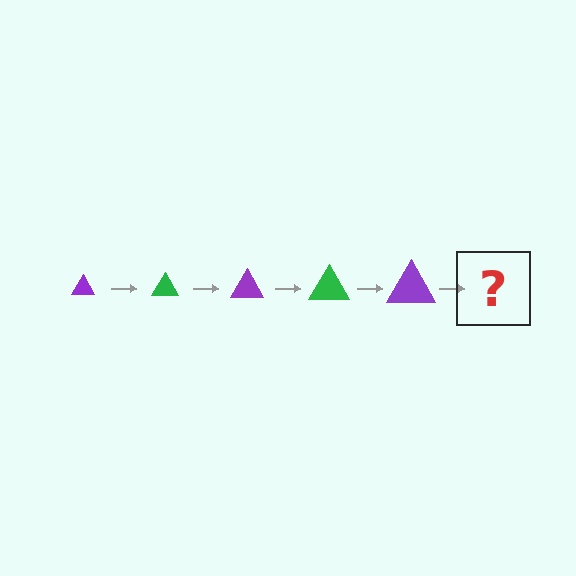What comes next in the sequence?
The next element should be a green triangle, larger than the previous one.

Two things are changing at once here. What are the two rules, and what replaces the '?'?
The two rules are that the triangle grows larger each step and the color cycles through purple and green. The '?' should be a green triangle, larger than the previous one.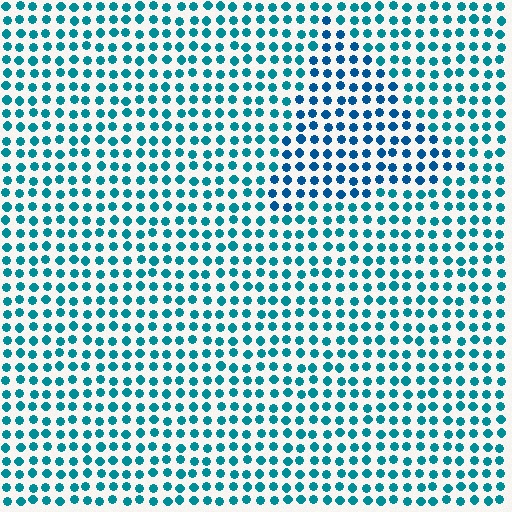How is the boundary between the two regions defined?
The boundary is defined purely by a slight shift in hue (about 23 degrees). Spacing, size, and orientation are identical on both sides.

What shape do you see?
I see a triangle.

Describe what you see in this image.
The image is filled with small teal elements in a uniform arrangement. A triangle-shaped region is visible where the elements are tinted to a slightly different hue, forming a subtle color boundary.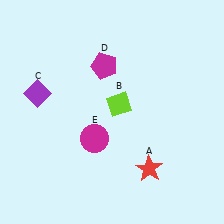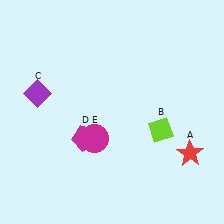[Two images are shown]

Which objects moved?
The objects that moved are: the red star (A), the lime diamond (B), the magenta pentagon (D).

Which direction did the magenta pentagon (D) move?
The magenta pentagon (D) moved down.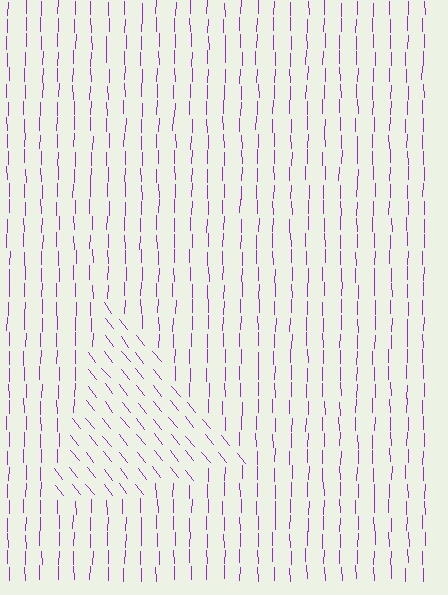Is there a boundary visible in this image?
Yes, there is a texture boundary formed by a change in line orientation.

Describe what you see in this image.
The image is filled with small purple line segments. A triangle region in the image has lines oriented differently from the surrounding lines, creating a visible texture boundary.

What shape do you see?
I see a triangle.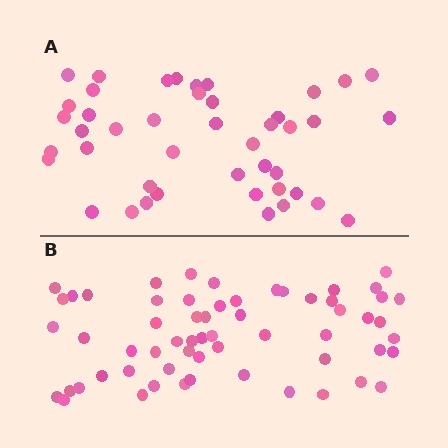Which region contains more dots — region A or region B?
Region B (the bottom region) has more dots.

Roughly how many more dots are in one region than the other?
Region B has approximately 15 more dots than region A.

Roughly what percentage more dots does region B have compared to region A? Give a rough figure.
About 35% more.